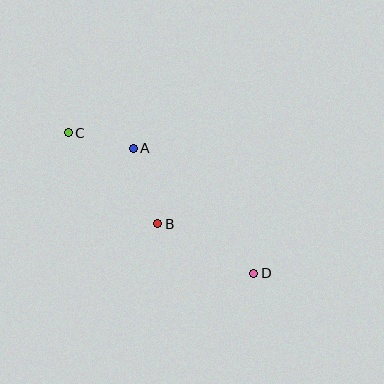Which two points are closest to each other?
Points A and C are closest to each other.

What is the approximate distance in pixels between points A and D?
The distance between A and D is approximately 173 pixels.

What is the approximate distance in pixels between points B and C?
The distance between B and C is approximately 127 pixels.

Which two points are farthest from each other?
Points C and D are farthest from each other.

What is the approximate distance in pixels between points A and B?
The distance between A and B is approximately 79 pixels.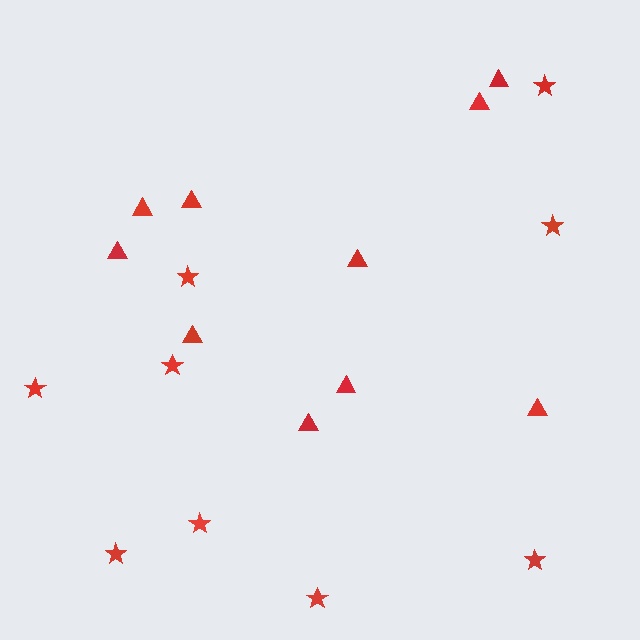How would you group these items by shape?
There are 2 groups: one group of stars (9) and one group of triangles (10).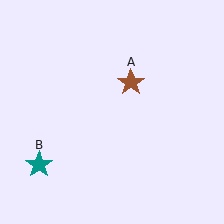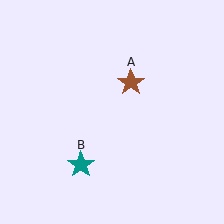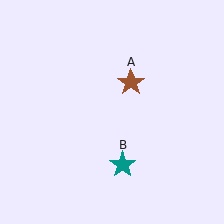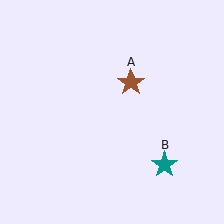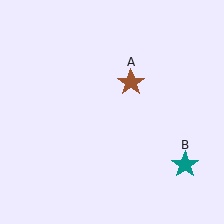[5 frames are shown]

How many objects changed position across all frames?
1 object changed position: teal star (object B).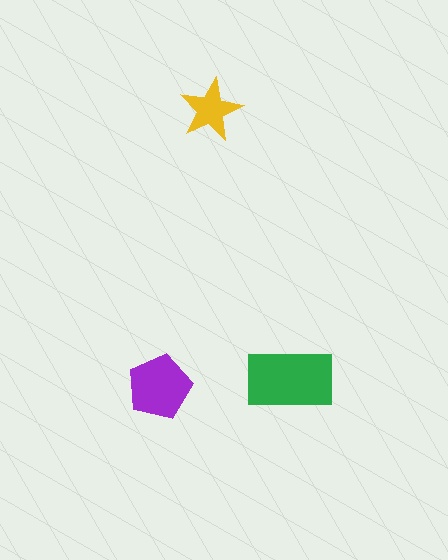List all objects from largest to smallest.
The green rectangle, the purple pentagon, the yellow star.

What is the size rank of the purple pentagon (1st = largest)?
2nd.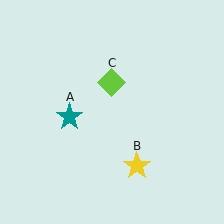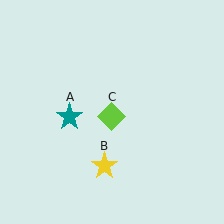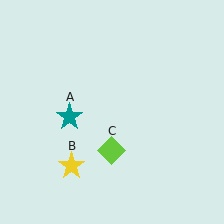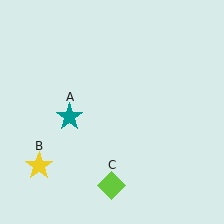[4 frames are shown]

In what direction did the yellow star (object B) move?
The yellow star (object B) moved left.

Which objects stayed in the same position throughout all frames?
Teal star (object A) remained stationary.